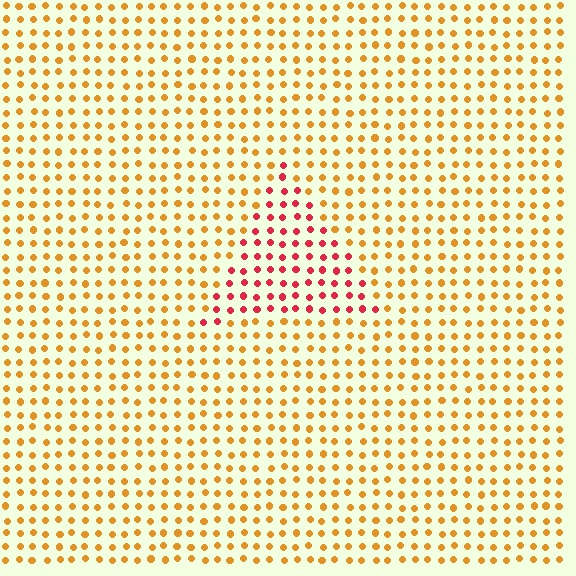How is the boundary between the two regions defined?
The boundary is defined purely by a slight shift in hue (about 45 degrees). Spacing, size, and orientation are identical on both sides.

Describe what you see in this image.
The image is filled with small orange elements in a uniform arrangement. A triangle-shaped region is visible where the elements are tinted to a slightly different hue, forming a subtle color boundary.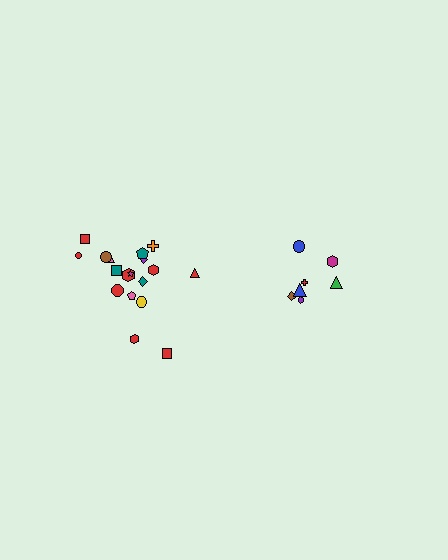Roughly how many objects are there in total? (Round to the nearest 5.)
Roughly 25 objects in total.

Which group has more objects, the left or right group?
The left group.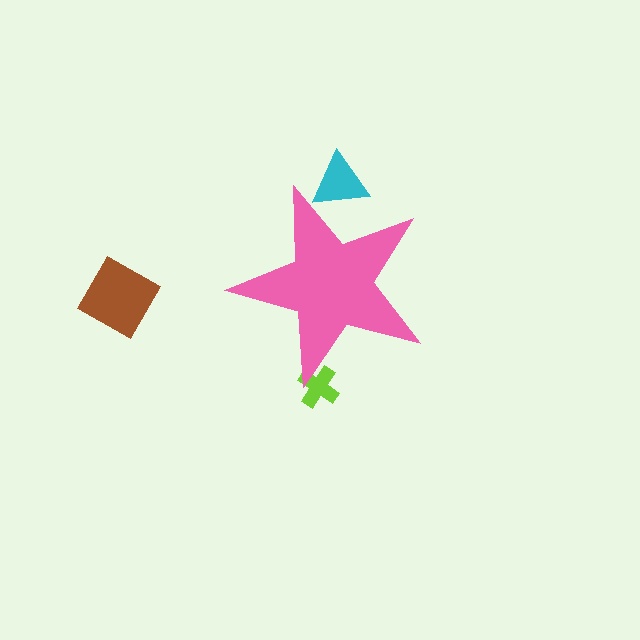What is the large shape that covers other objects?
A pink star.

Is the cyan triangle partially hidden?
Yes, the cyan triangle is partially hidden behind the pink star.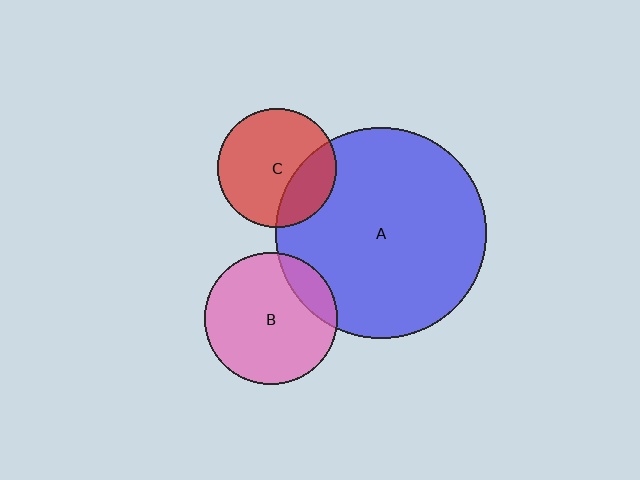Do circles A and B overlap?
Yes.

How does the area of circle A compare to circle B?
Approximately 2.5 times.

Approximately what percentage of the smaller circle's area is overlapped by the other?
Approximately 15%.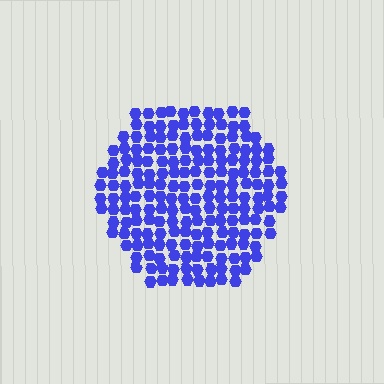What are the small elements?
The small elements are hexagons.